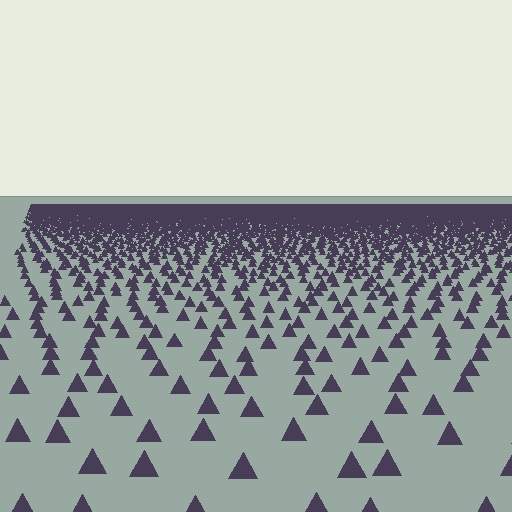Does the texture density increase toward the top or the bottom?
Density increases toward the top.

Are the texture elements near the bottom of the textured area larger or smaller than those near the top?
Larger. Near the bottom, elements are closer to the viewer and appear at a bigger on-screen size.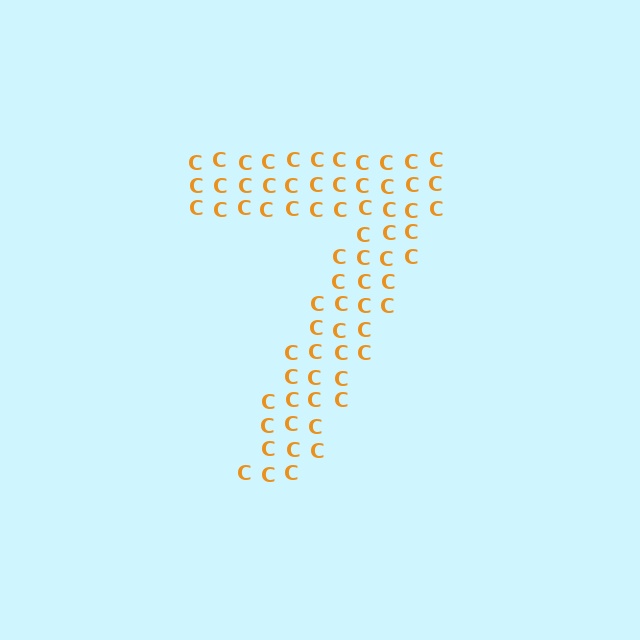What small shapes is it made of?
It is made of small letter C's.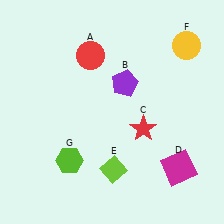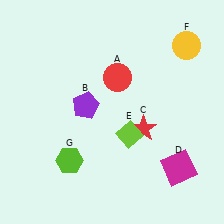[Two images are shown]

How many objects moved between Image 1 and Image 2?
3 objects moved between the two images.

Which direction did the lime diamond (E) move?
The lime diamond (E) moved up.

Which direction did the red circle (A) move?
The red circle (A) moved right.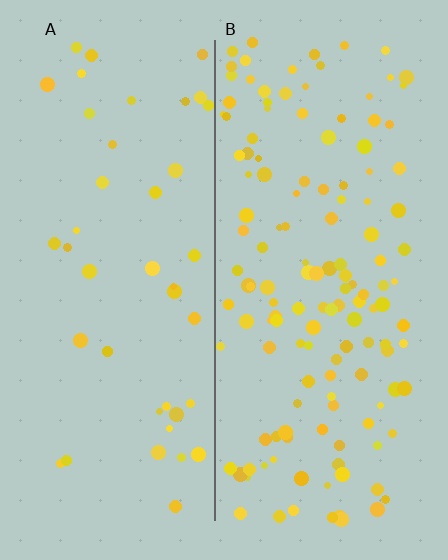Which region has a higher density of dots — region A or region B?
B (the right).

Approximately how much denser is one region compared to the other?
Approximately 3.3× — region B over region A.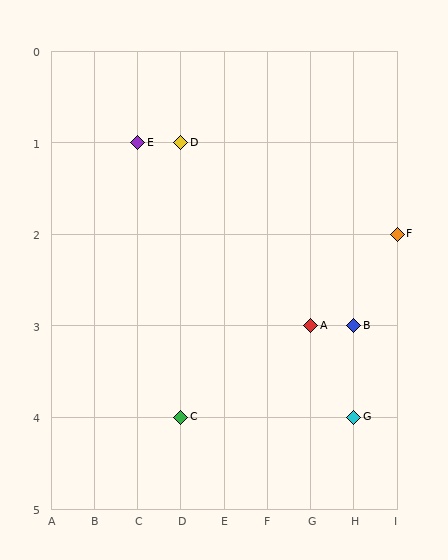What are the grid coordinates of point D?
Point D is at grid coordinates (D, 1).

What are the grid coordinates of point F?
Point F is at grid coordinates (I, 2).